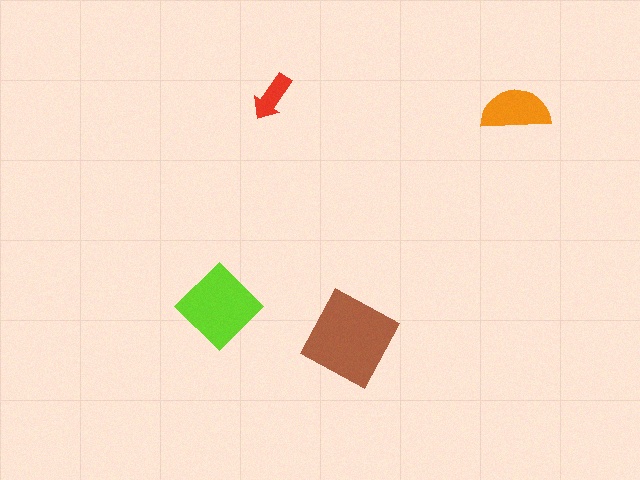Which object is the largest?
The brown square.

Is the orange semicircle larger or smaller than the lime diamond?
Smaller.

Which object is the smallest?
The red arrow.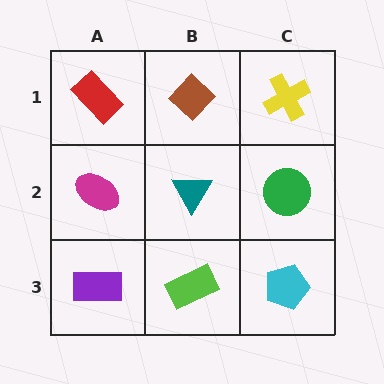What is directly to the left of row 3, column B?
A purple rectangle.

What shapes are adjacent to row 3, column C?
A green circle (row 2, column C), a lime rectangle (row 3, column B).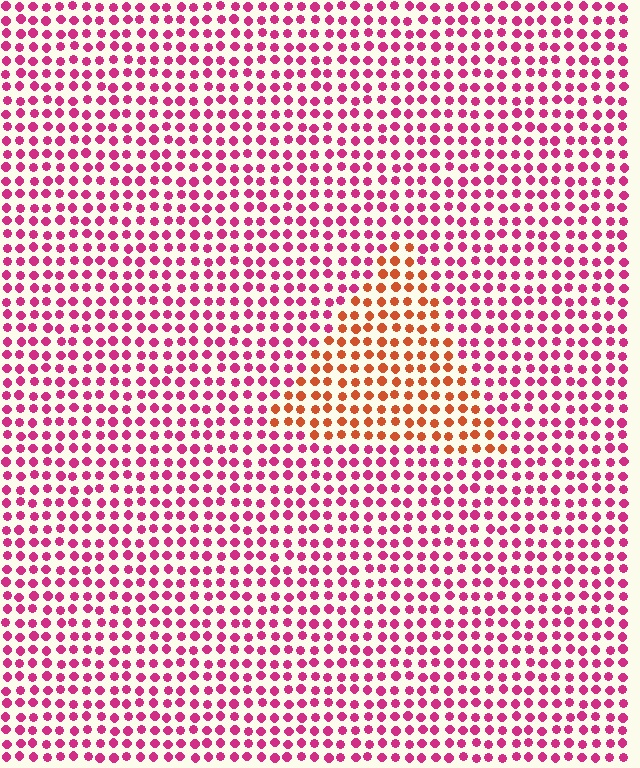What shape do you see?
I see a triangle.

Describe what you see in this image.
The image is filled with small magenta elements in a uniform arrangement. A triangle-shaped region is visible where the elements are tinted to a slightly different hue, forming a subtle color boundary.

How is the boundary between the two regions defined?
The boundary is defined purely by a slight shift in hue (about 47 degrees). Spacing, size, and orientation are identical on both sides.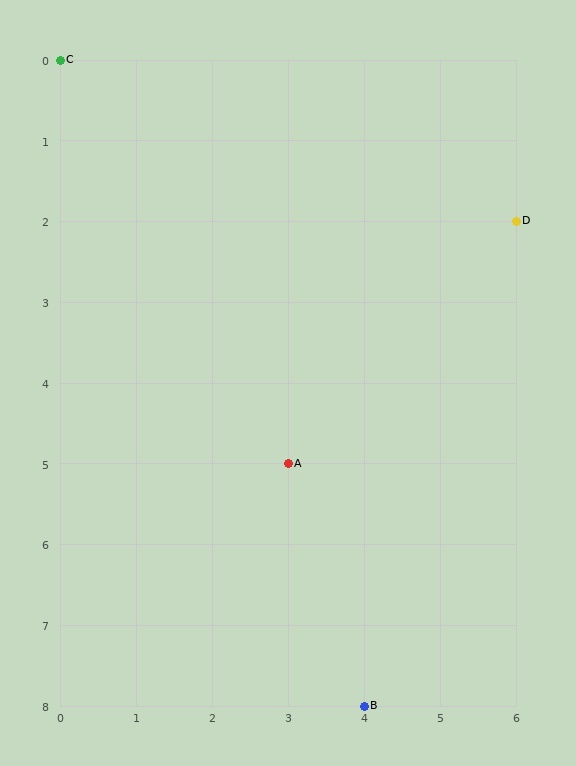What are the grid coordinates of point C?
Point C is at grid coordinates (0, 0).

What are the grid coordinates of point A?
Point A is at grid coordinates (3, 5).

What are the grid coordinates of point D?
Point D is at grid coordinates (6, 2).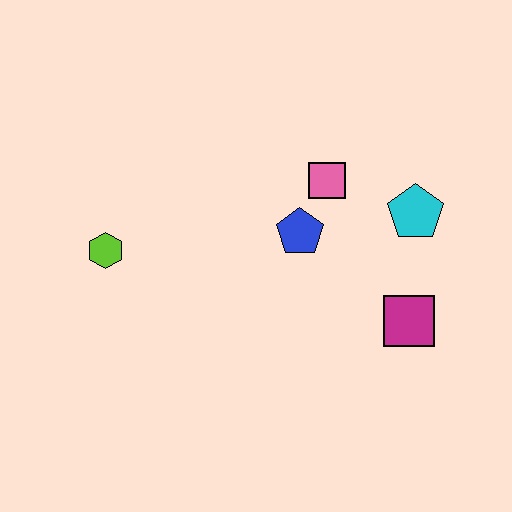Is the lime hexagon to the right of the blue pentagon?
No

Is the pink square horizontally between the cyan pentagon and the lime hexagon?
Yes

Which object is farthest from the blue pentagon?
The lime hexagon is farthest from the blue pentagon.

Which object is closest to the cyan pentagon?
The pink square is closest to the cyan pentagon.